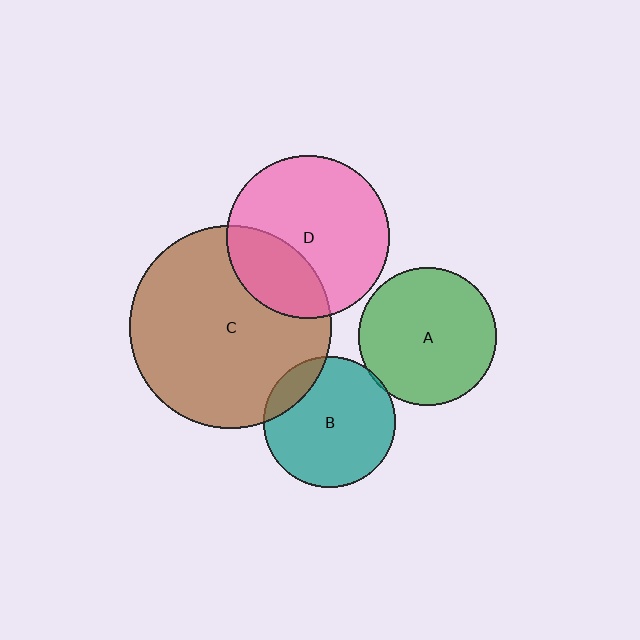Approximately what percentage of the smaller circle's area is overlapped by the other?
Approximately 5%.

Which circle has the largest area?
Circle C (brown).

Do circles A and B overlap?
Yes.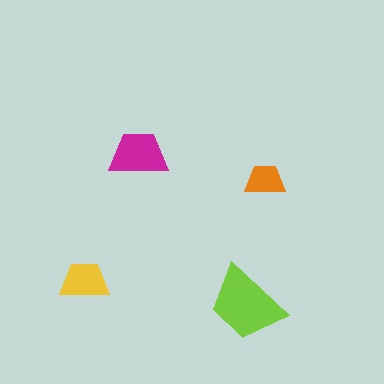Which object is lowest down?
The lime trapezoid is bottommost.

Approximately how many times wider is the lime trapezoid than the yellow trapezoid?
About 1.5 times wider.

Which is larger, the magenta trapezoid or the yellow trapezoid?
The magenta one.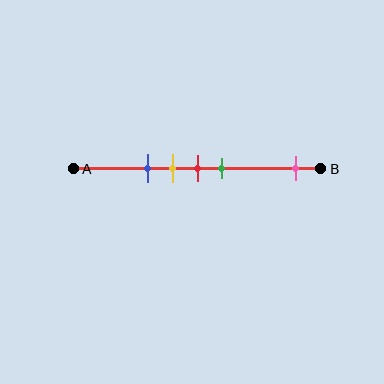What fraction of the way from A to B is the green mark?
The green mark is approximately 60% (0.6) of the way from A to B.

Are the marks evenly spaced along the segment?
No, the marks are not evenly spaced.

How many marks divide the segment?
There are 5 marks dividing the segment.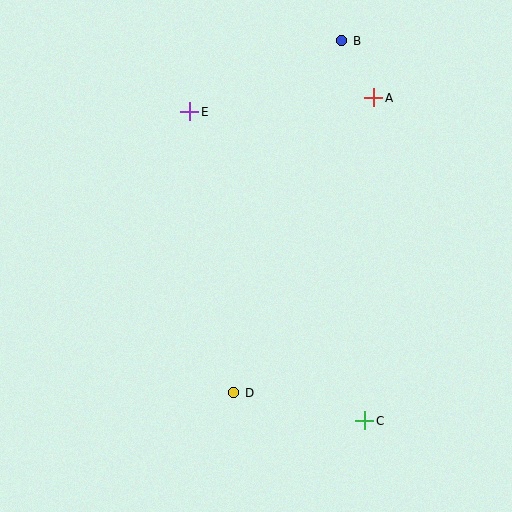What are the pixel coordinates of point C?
Point C is at (365, 421).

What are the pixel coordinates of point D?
Point D is at (234, 393).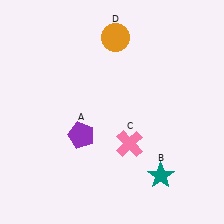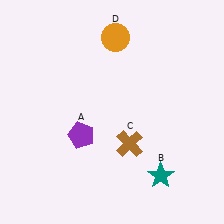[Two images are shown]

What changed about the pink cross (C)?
In Image 1, C is pink. In Image 2, it changed to brown.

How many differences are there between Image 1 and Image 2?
There is 1 difference between the two images.